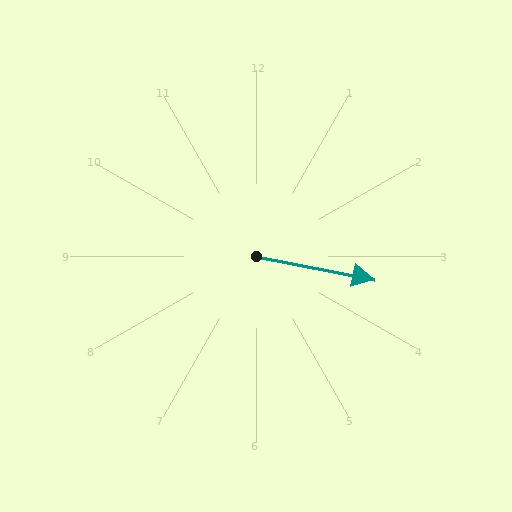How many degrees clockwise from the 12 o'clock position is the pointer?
Approximately 101 degrees.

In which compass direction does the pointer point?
East.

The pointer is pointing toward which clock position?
Roughly 3 o'clock.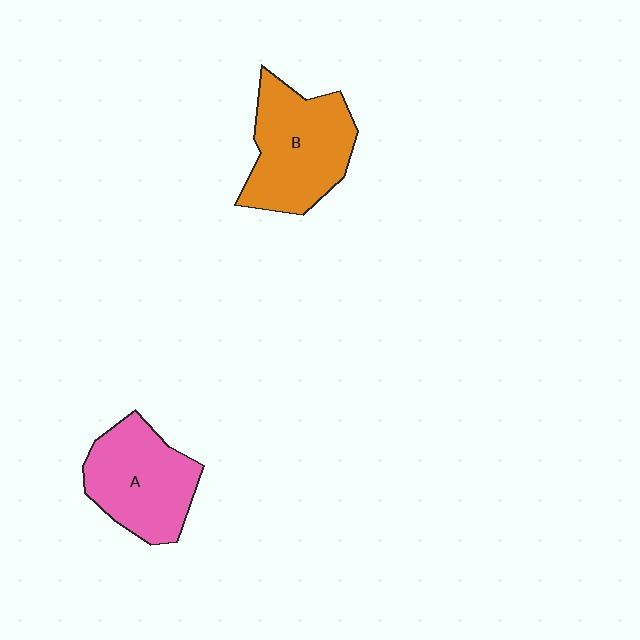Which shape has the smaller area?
Shape A (pink).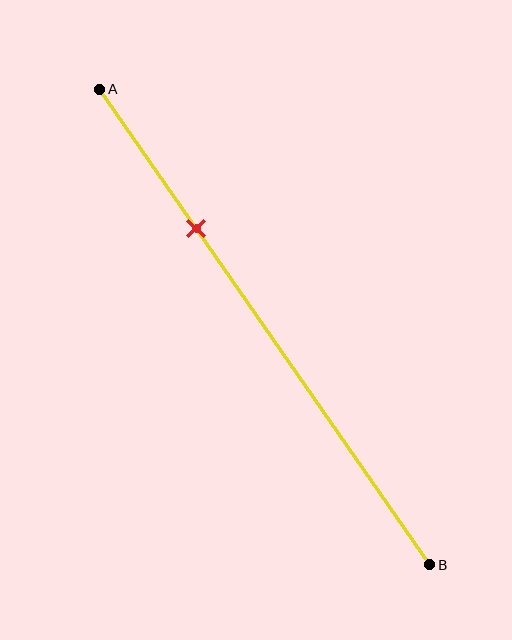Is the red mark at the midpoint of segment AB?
No, the mark is at about 30% from A, not at the 50% midpoint.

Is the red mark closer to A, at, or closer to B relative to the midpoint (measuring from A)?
The red mark is closer to point A than the midpoint of segment AB.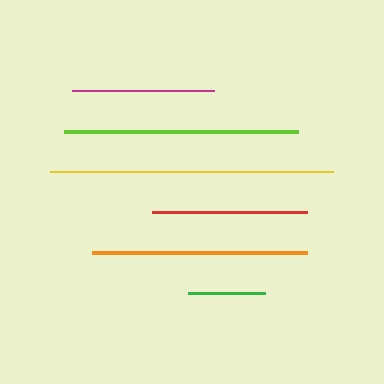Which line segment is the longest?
The yellow line is the longest at approximately 284 pixels.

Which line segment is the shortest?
The green line is the shortest at approximately 78 pixels.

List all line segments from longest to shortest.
From longest to shortest: yellow, lime, orange, red, magenta, green.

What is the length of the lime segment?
The lime segment is approximately 234 pixels long.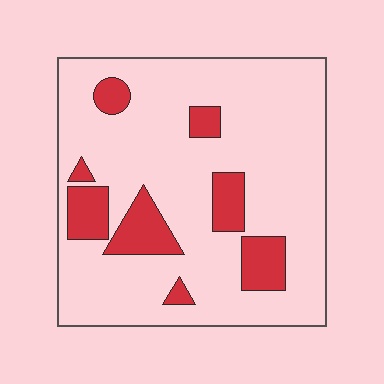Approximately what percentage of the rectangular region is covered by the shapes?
Approximately 15%.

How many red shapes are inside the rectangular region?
8.